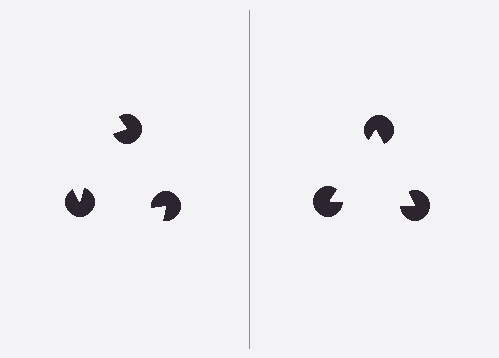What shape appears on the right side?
An illusory triangle.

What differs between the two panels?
The pac-man discs are positioned identically on both sides; only the wedge orientations differ. On the right they align to a triangle; on the left they are misaligned.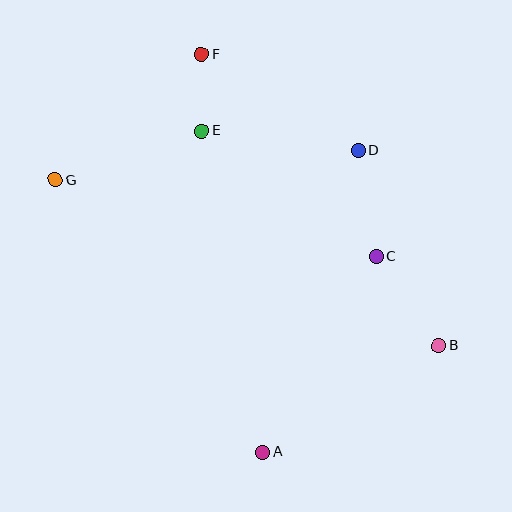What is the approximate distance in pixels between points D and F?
The distance between D and F is approximately 184 pixels.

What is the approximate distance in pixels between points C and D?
The distance between C and D is approximately 108 pixels.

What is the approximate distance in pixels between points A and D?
The distance between A and D is approximately 316 pixels.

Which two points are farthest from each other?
Points B and G are farthest from each other.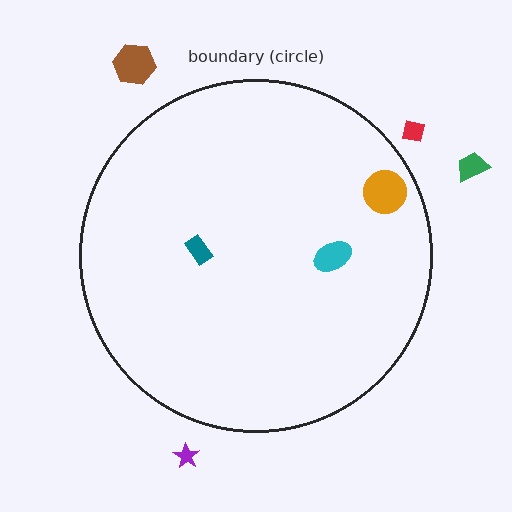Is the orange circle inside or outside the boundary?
Inside.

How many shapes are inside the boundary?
3 inside, 4 outside.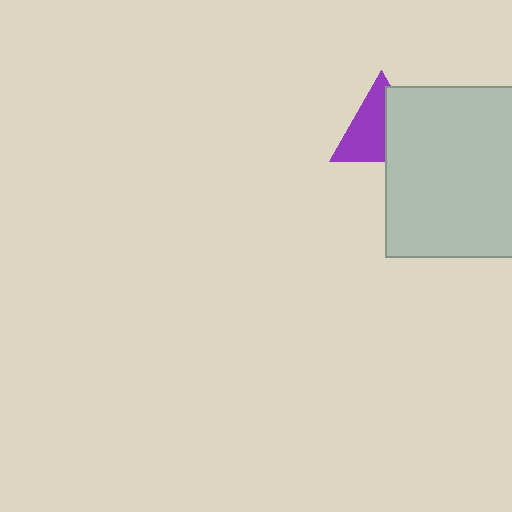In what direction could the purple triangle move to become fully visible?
The purple triangle could move left. That would shift it out from behind the light gray square entirely.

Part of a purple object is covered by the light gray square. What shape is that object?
It is a triangle.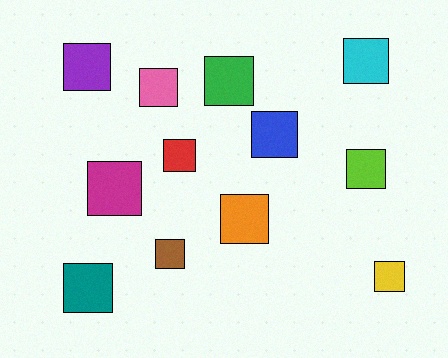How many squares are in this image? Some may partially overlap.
There are 12 squares.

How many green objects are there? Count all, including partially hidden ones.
There is 1 green object.